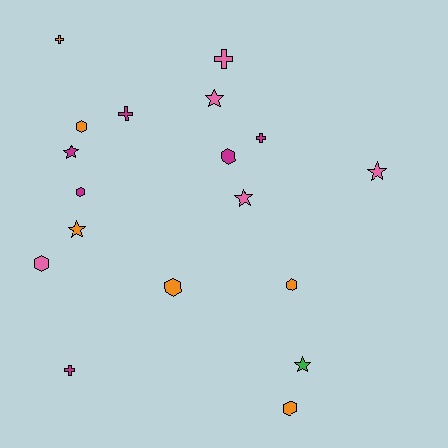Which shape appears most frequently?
Hexagon, with 7 objects.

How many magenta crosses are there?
There are 3 magenta crosses.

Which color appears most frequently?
Magenta, with 6 objects.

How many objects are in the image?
There are 18 objects.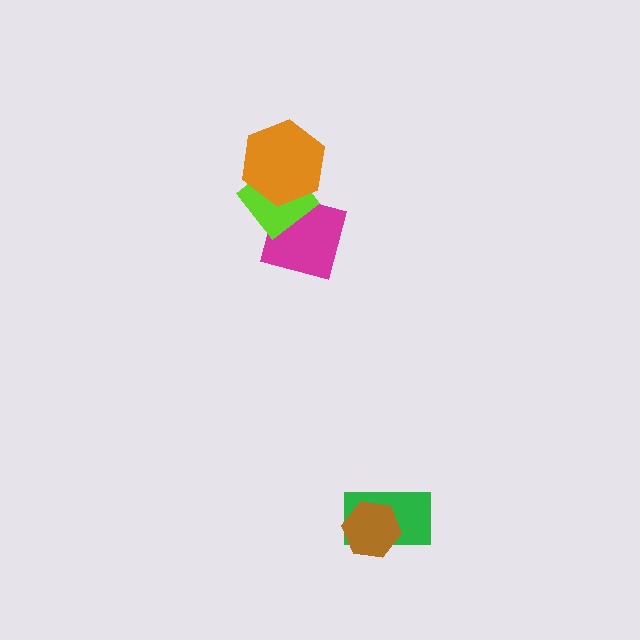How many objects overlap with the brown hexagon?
1 object overlaps with the brown hexagon.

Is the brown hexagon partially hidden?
No, no other shape covers it.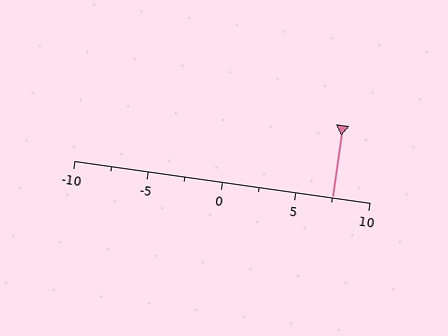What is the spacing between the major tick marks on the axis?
The major ticks are spaced 5 apart.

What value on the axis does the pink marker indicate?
The marker indicates approximately 7.5.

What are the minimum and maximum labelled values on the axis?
The axis runs from -10 to 10.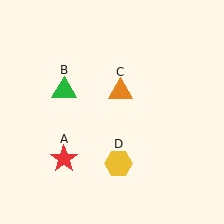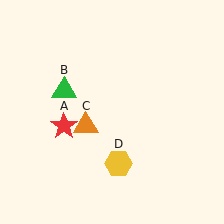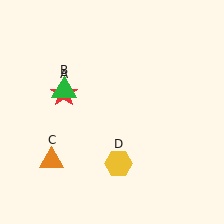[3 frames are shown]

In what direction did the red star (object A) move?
The red star (object A) moved up.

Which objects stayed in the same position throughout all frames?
Green triangle (object B) and yellow hexagon (object D) remained stationary.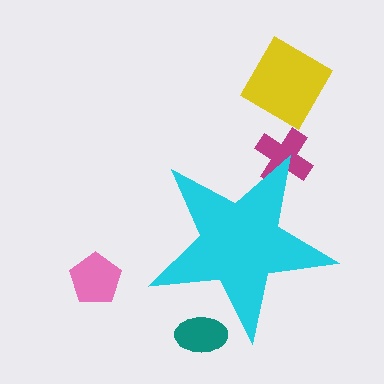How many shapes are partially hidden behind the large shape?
2 shapes are partially hidden.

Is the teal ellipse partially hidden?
Yes, the teal ellipse is partially hidden behind the cyan star.